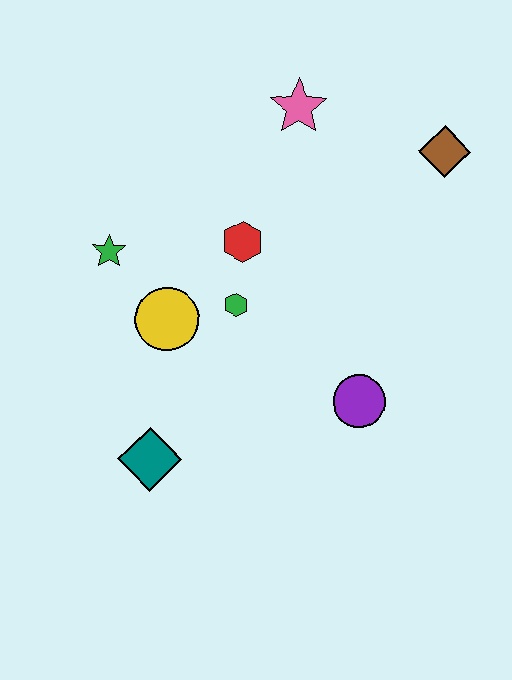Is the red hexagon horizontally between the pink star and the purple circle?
No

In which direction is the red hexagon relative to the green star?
The red hexagon is to the right of the green star.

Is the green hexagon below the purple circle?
No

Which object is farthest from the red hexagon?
The teal diamond is farthest from the red hexagon.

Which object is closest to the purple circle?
The green hexagon is closest to the purple circle.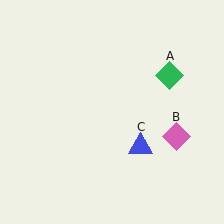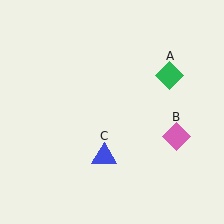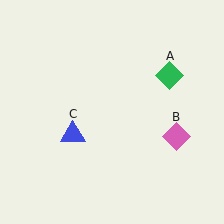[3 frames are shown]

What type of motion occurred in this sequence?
The blue triangle (object C) rotated clockwise around the center of the scene.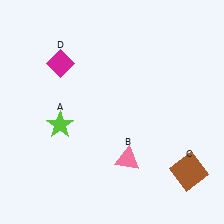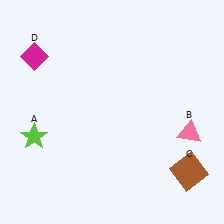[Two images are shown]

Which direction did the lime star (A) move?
The lime star (A) moved left.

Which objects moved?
The objects that moved are: the lime star (A), the pink triangle (B), the magenta diamond (D).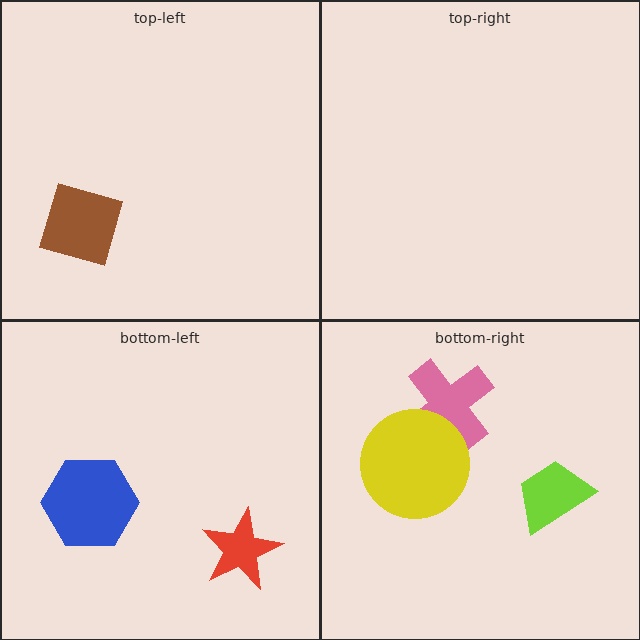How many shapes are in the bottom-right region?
3.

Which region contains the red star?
The bottom-left region.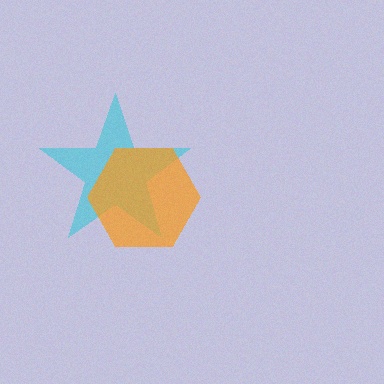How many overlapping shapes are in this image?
There are 2 overlapping shapes in the image.